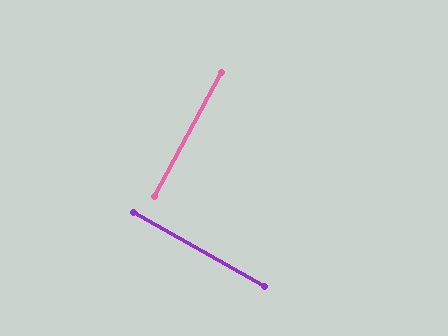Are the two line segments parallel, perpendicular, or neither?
Perpendicular — they meet at approximately 89°.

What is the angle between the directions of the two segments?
Approximately 89 degrees.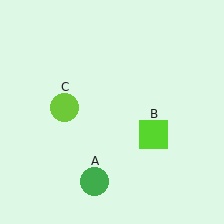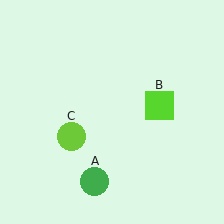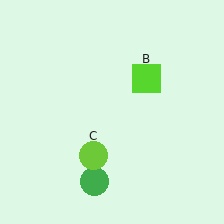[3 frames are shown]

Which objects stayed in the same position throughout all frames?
Green circle (object A) remained stationary.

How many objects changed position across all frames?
2 objects changed position: lime square (object B), lime circle (object C).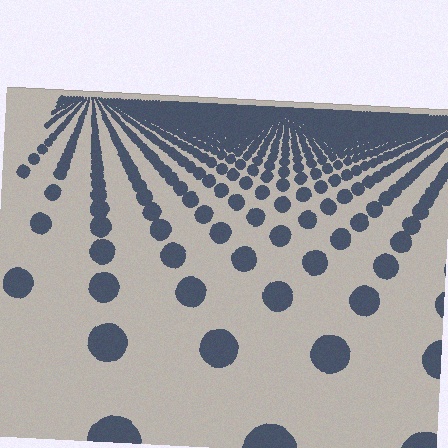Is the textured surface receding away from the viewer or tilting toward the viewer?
The surface is receding away from the viewer. Texture elements get smaller and denser toward the top.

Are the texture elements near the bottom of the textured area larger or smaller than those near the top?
Larger. Near the bottom, elements are closer to the viewer and appear at a bigger on-screen size.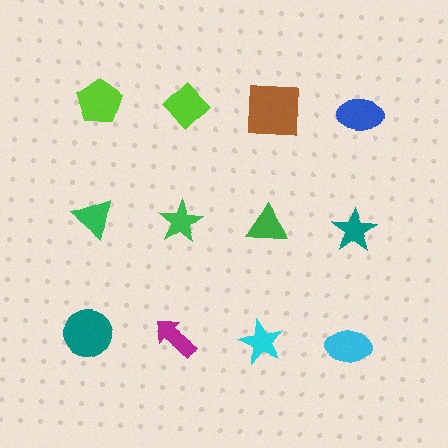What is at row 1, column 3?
A brown square.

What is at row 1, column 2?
A lime diamond.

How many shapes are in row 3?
4 shapes.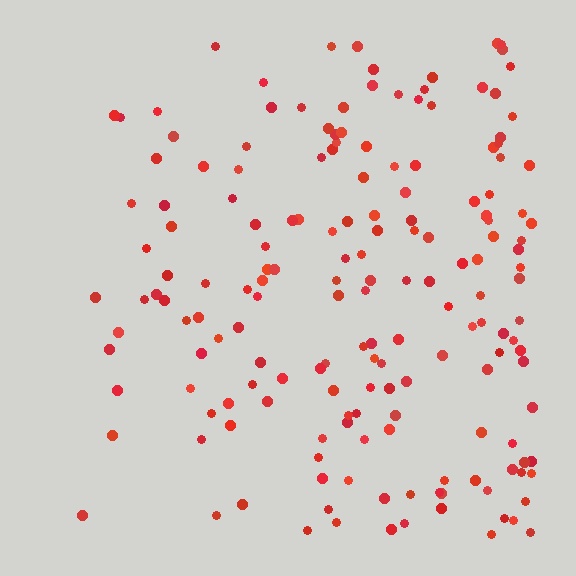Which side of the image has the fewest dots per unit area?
The left.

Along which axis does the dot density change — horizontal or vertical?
Horizontal.